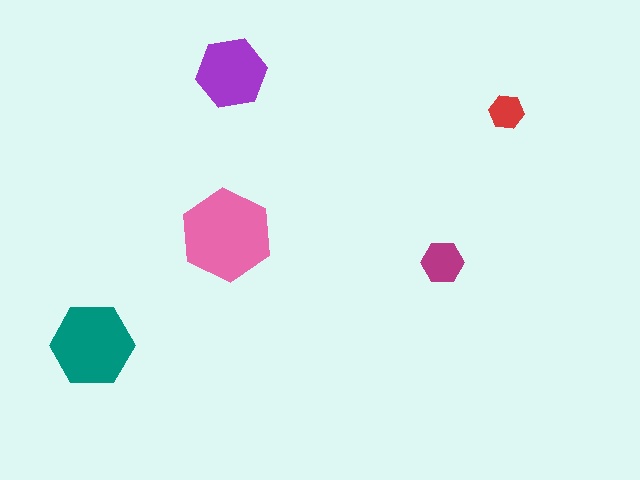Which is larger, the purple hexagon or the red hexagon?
The purple one.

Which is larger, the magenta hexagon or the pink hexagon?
The pink one.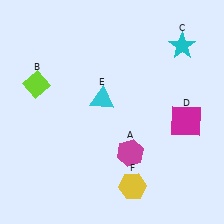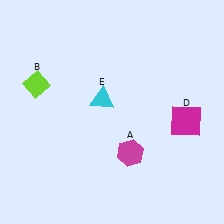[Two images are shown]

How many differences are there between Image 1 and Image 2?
There are 2 differences between the two images.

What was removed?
The yellow hexagon (F), the cyan star (C) were removed in Image 2.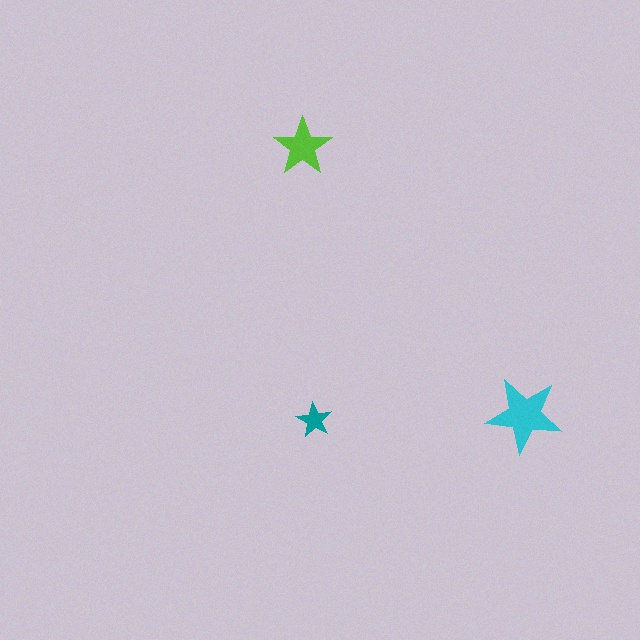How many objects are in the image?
There are 3 objects in the image.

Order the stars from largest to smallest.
the cyan one, the lime one, the teal one.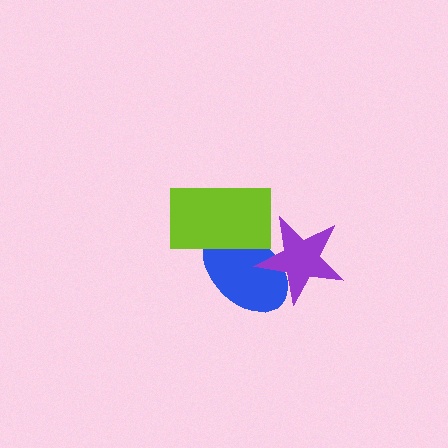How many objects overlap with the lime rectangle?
1 object overlaps with the lime rectangle.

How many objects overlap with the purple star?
1 object overlaps with the purple star.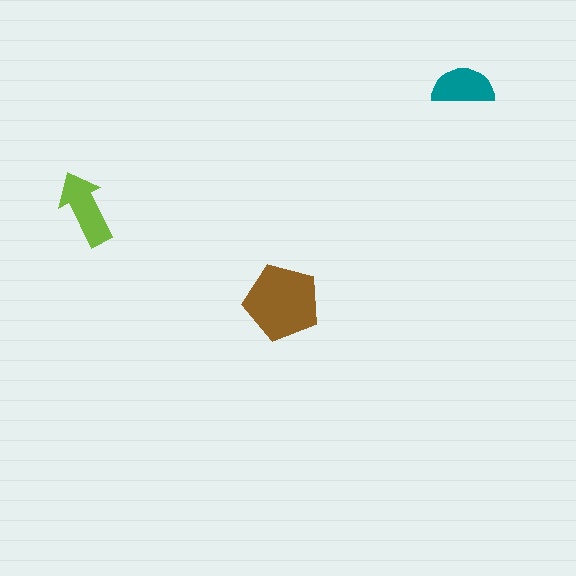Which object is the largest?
The brown pentagon.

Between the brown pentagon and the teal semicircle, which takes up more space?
The brown pentagon.